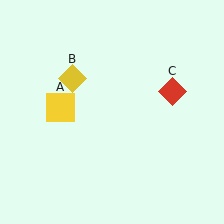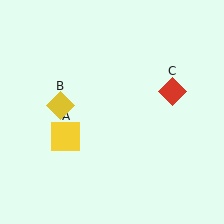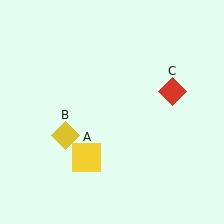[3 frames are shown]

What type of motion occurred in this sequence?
The yellow square (object A), yellow diamond (object B) rotated counterclockwise around the center of the scene.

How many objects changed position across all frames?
2 objects changed position: yellow square (object A), yellow diamond (object B).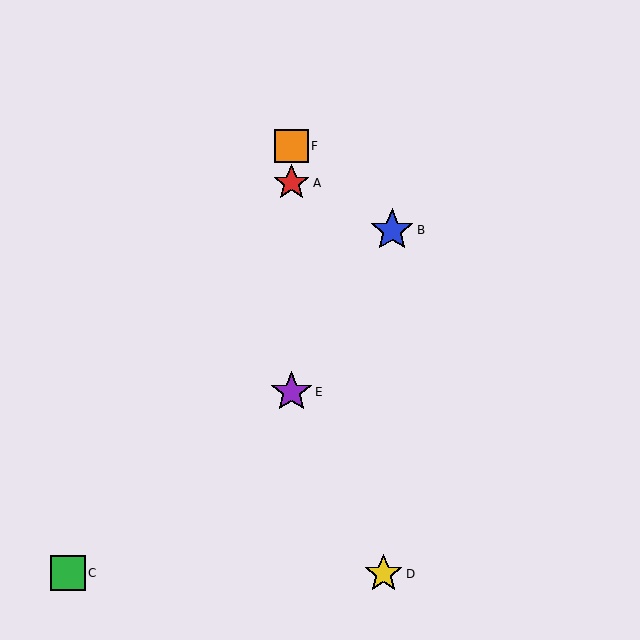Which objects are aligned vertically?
Objects A, E, F are aligned vertically.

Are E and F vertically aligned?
Yes, both are at x≈292.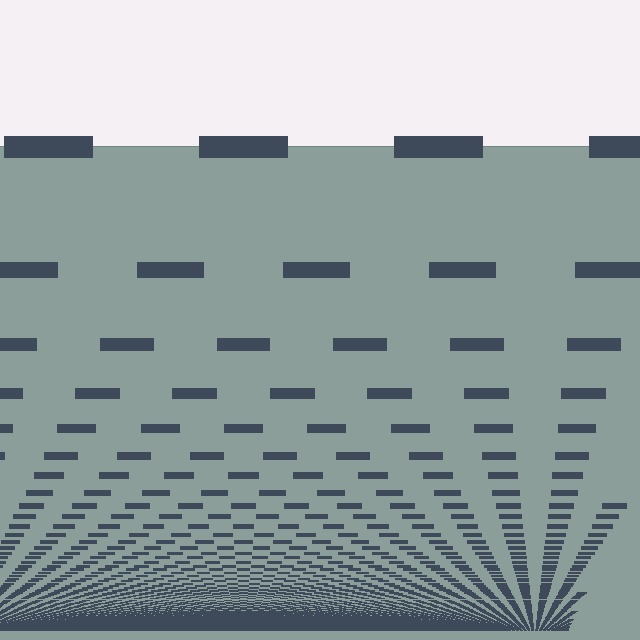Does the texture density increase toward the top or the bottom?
Density increases toward the bottom.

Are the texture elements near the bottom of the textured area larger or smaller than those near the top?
Smaller. The gradient is inverted — elements near the bottom are smaller and denser.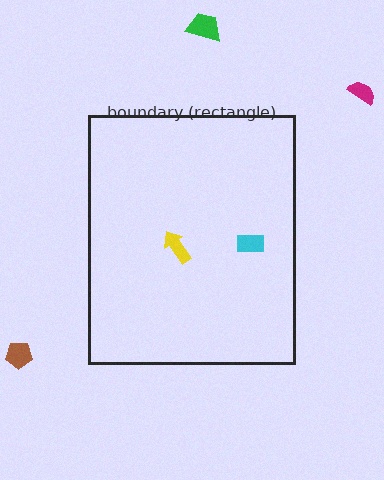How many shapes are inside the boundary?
2 inside, 3 outside.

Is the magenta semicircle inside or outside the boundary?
Outside.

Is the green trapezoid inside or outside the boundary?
Outside.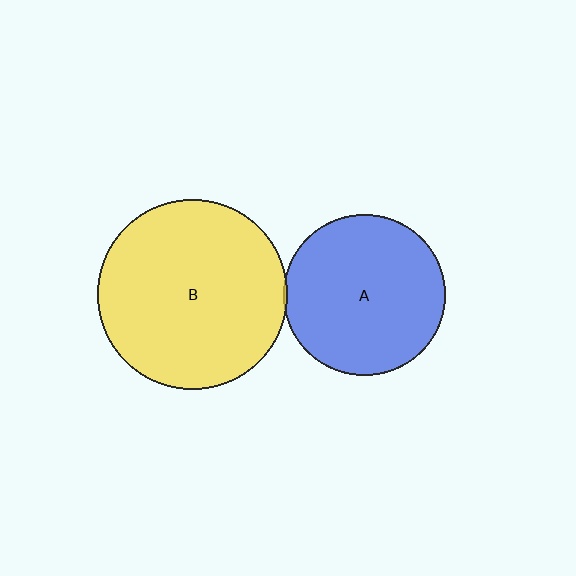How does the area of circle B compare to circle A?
Approximately 1.4 times.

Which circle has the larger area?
Circle B (yellow).